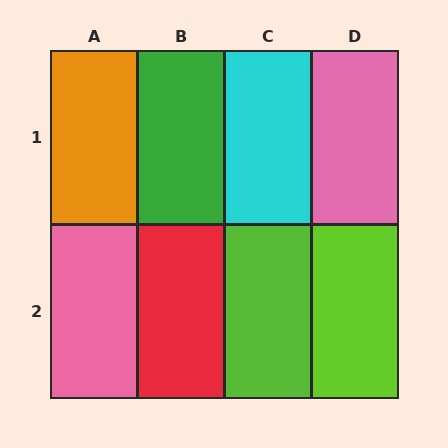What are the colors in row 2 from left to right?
Pink, red, lime, lime.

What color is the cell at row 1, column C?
Cyan.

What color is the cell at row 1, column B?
Green.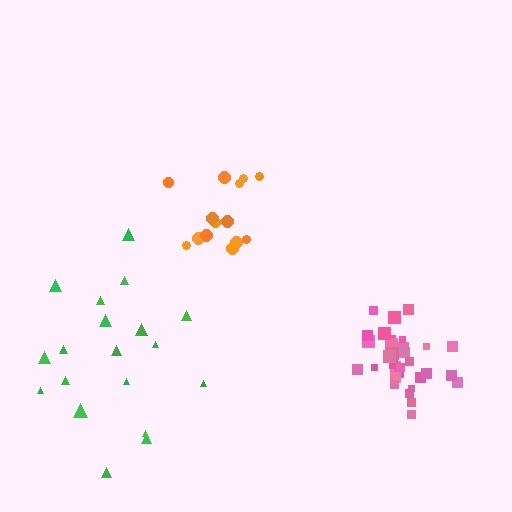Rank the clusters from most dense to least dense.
pink, orange, green.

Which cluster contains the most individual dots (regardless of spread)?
Pink (33).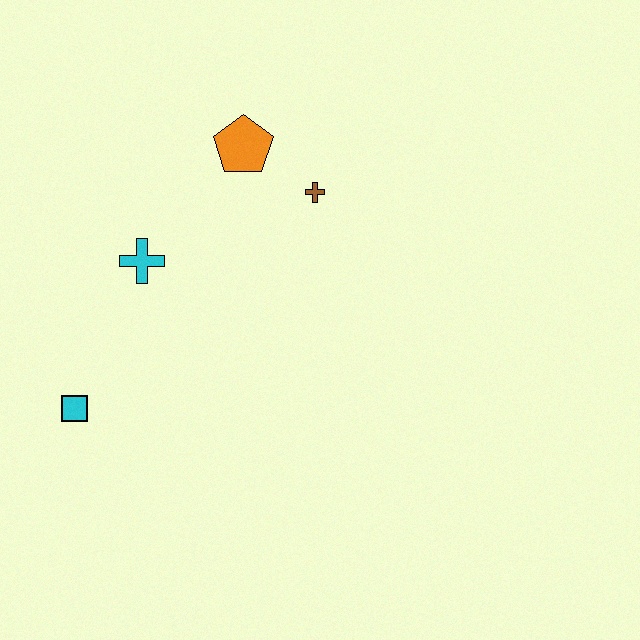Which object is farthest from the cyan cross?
The brown cross is farthest from the cyan cross.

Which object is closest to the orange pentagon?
The brown cross is closest to the orange pentagon.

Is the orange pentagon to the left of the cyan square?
No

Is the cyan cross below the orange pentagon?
Yes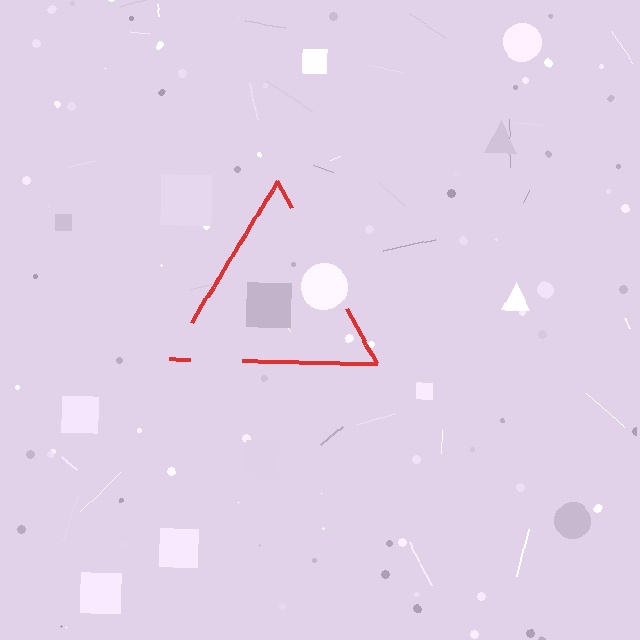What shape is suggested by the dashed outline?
The dashed outline suggests a triangle.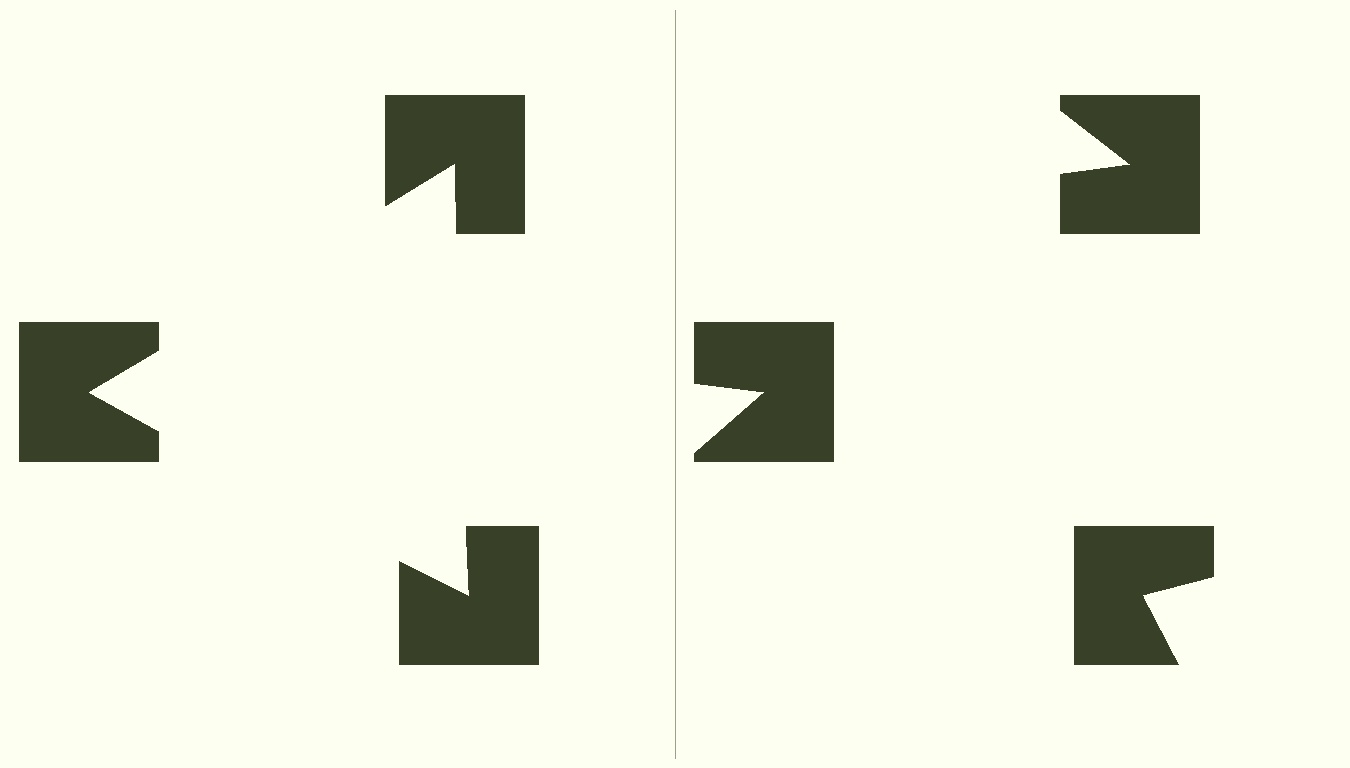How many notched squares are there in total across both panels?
6 — 3 on each side.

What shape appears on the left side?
An illusory triangle.